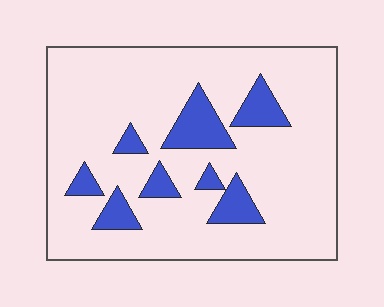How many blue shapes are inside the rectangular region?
8.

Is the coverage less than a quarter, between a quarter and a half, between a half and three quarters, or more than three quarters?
Less than a quarter.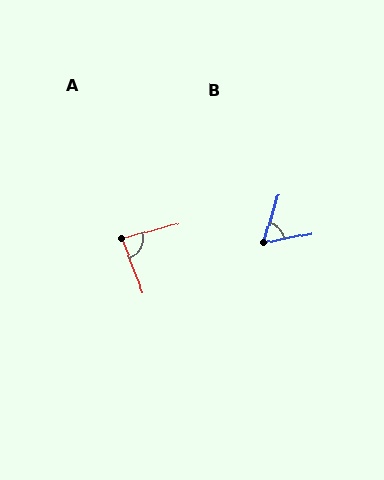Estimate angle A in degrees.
Approximately 84 degrees.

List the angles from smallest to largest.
B (62°), A (84°).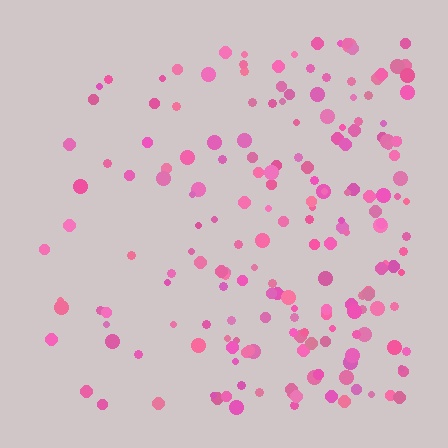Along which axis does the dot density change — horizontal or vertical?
Horizontal.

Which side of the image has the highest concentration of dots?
The right.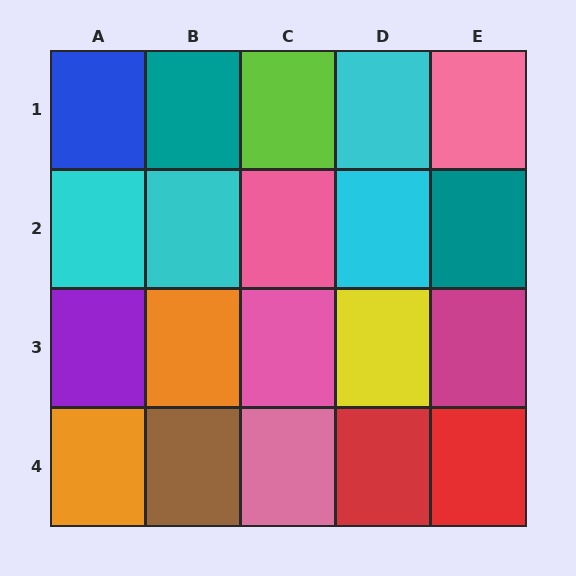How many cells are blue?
1 cell is blue.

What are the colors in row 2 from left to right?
Cyan, cyan, pink, cyan, teal.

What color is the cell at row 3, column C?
Pink.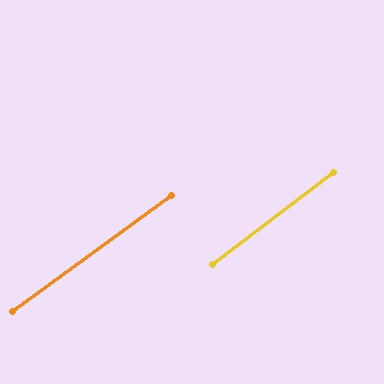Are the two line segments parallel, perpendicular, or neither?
Parallel — their directions differ by only 0.8°.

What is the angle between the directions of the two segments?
Approximately 1 degree.